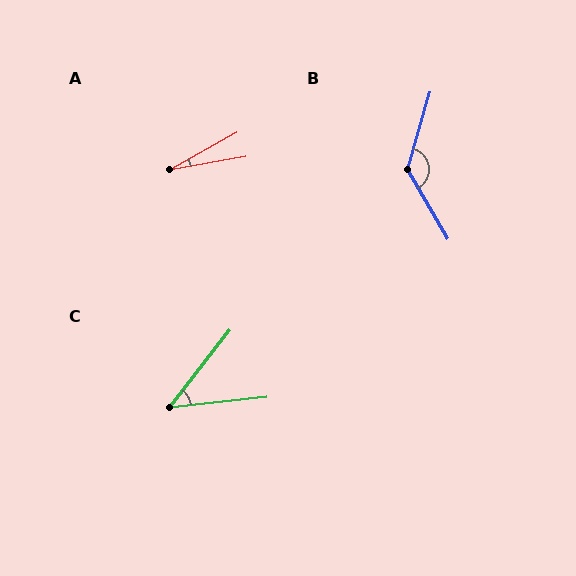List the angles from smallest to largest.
A (19°), C (46°), B (133°).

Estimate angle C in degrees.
Approximately 46 degrees.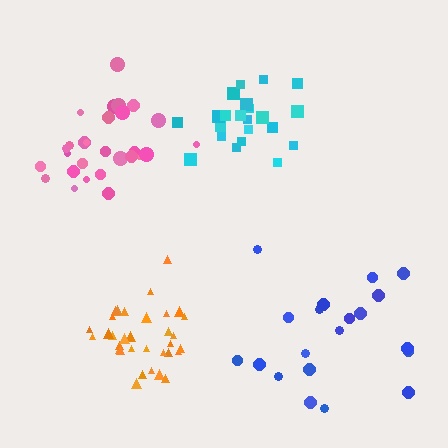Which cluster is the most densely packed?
Orange.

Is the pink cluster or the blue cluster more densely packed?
Pink.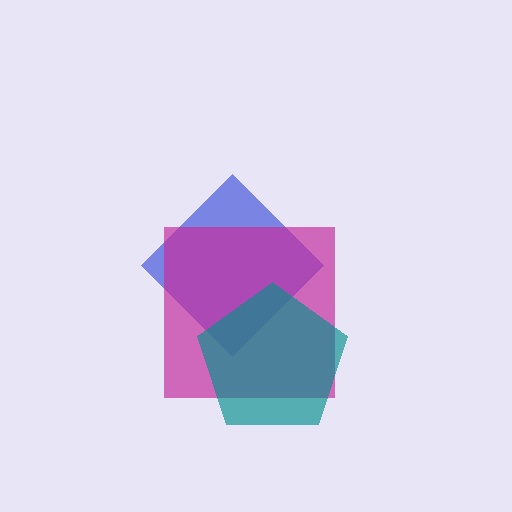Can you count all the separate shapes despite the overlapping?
Yes, there are 3 separate shapes.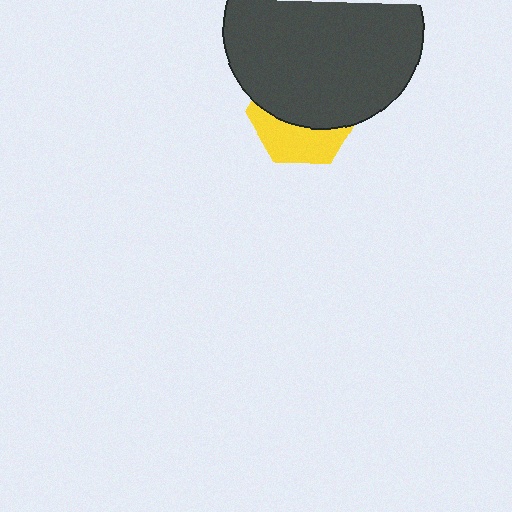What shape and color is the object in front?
The object in front is a dark gray circle.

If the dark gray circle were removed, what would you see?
You would see the complete yellow hexagon.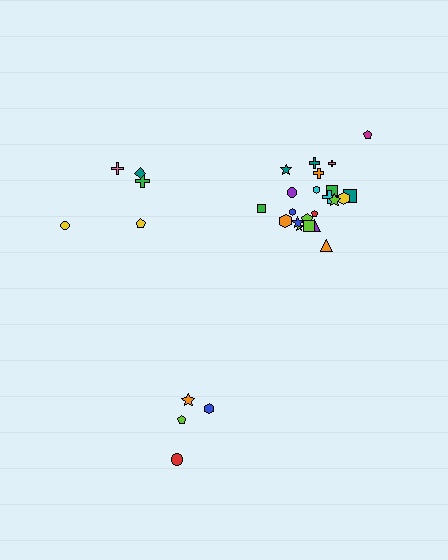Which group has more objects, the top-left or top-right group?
The top-right group.